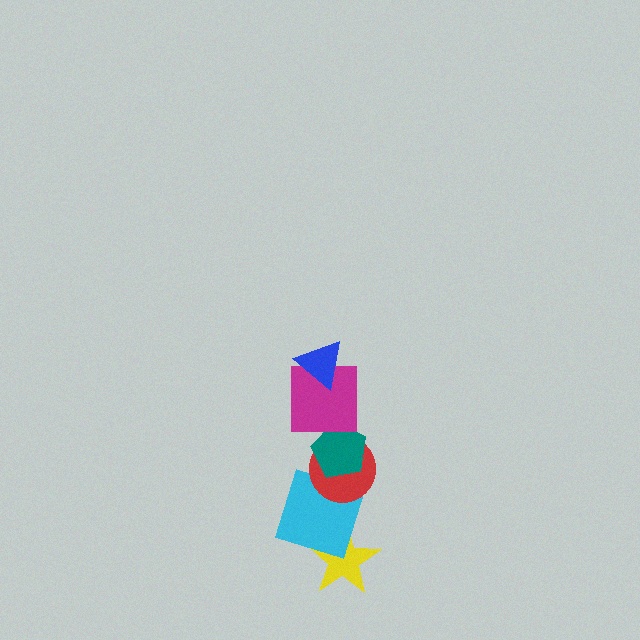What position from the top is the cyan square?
The cyan square is 5th from the top.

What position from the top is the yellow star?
The yellow star is 6th from the top.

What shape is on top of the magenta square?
The blue triangle is on top of the magenta square.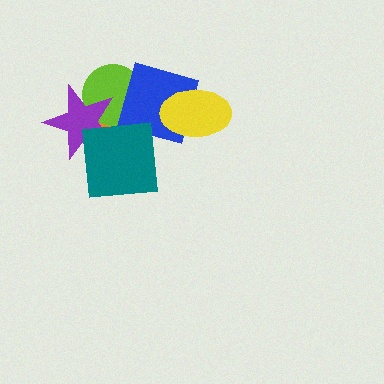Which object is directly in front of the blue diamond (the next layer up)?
The teal square is directly in front of the blue diamond.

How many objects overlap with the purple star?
3 objects overlap with the purple star.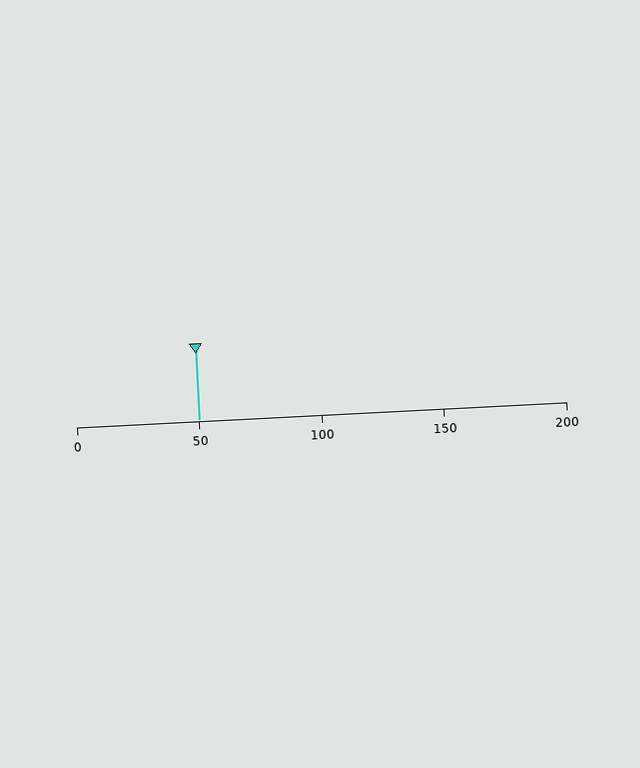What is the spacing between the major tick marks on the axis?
The major ticks are spaced 50 apart.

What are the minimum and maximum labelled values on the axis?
The axis runs from 0 to 200.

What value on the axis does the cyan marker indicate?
The marker indicates approximately 50.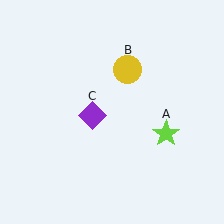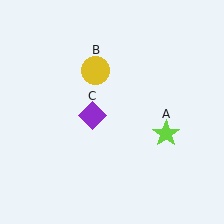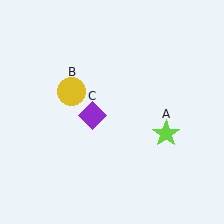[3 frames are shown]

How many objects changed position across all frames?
1 object changed position: yellow circle (object B).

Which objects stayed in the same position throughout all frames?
Lime star (object A) and purple diamond (object C) remained stationary.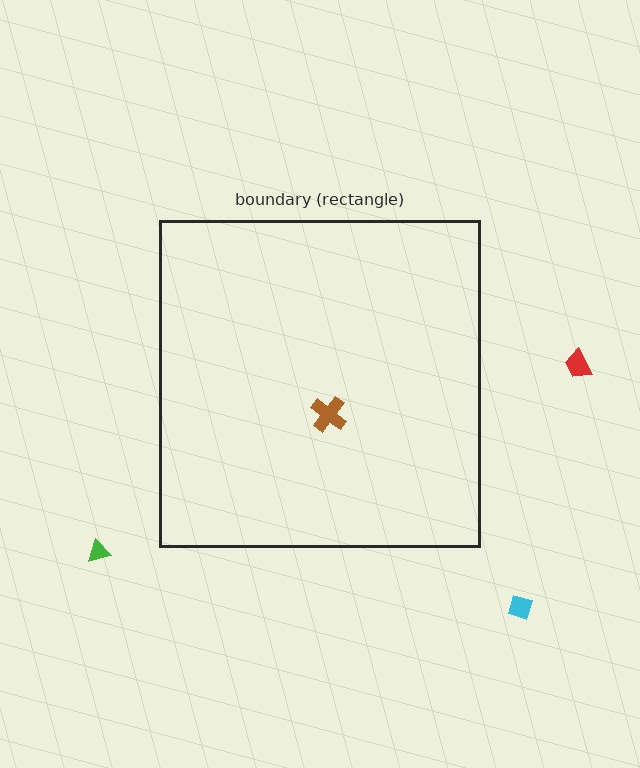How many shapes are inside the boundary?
1 inside, 3 outside.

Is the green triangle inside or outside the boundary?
Outside.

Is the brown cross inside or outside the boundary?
Inside.